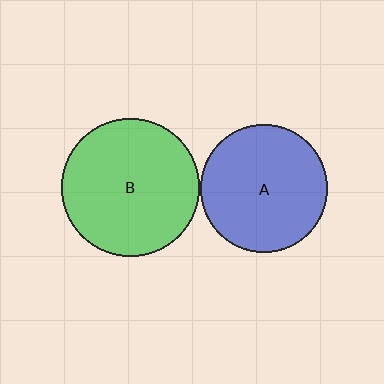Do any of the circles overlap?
No, none of the circles overlap.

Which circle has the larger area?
Circle B (green).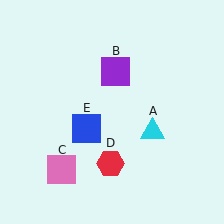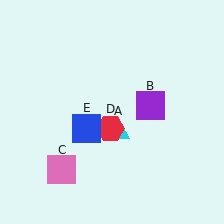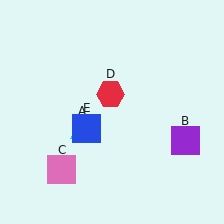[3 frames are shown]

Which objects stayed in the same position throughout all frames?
Pink square (object C) and blue square (object E) remained stationary.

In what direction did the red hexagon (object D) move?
The red hexagon (object D) moved up.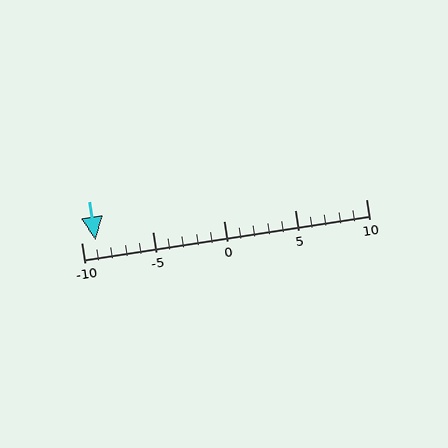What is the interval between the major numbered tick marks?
The major tick marks are spaced 5 units apart.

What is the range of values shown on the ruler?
The ruler shows values from -10 to 10.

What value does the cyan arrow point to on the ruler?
The cyan arrow points to approximately -9.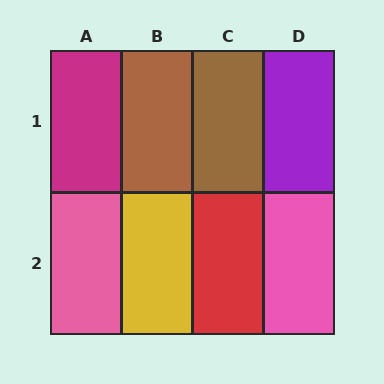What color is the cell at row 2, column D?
Pink.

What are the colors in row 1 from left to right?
Magenta, brown, brown, purple.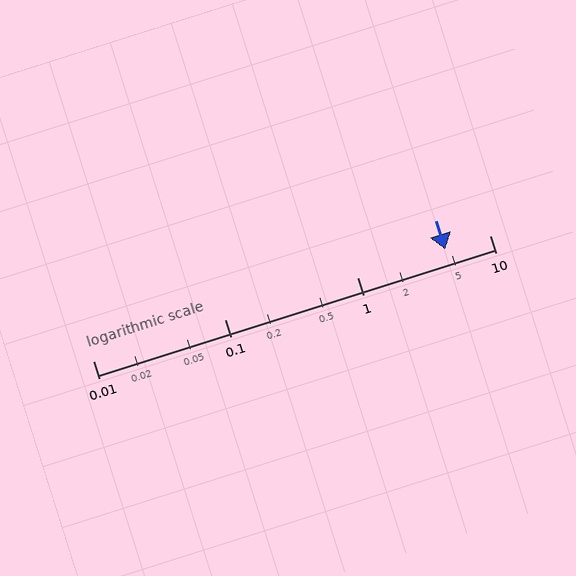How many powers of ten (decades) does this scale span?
The scale spans 3 decades, from 0.01 to 10.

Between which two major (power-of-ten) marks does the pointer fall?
The pointer is between 1 and 10.